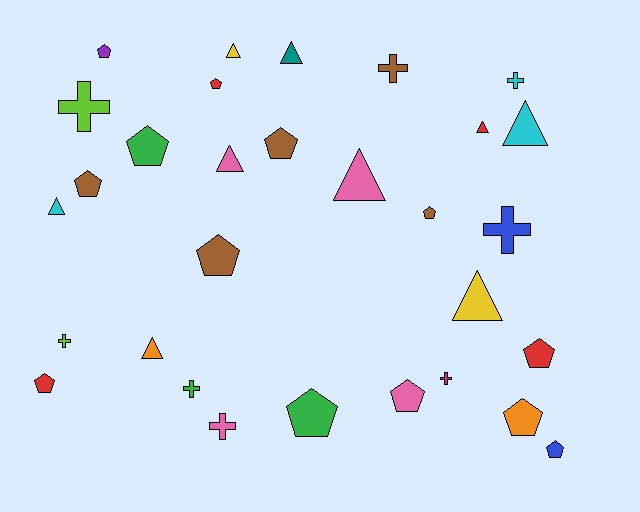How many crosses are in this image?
There are 8 crosses.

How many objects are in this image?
There are 30 objects.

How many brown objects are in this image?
There are 5 brown objects.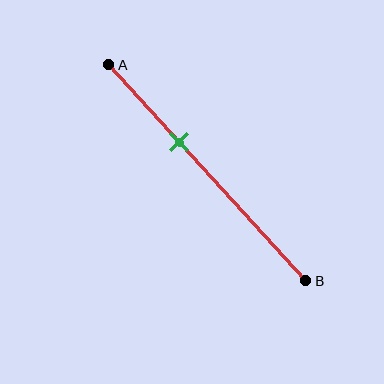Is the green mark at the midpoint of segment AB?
No, the mark is at about 35% from A, not at the 50% midpoint.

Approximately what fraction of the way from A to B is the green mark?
The green mark is approximately 35% of the way from A to B.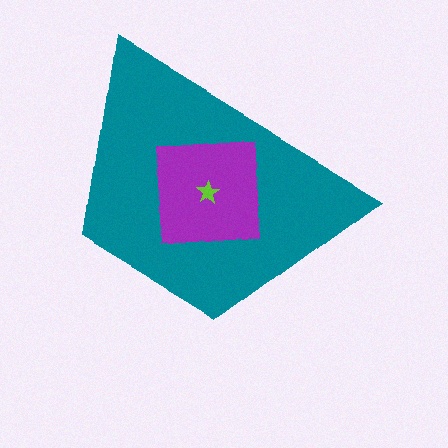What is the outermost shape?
The teal trapezoid.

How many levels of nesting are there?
3.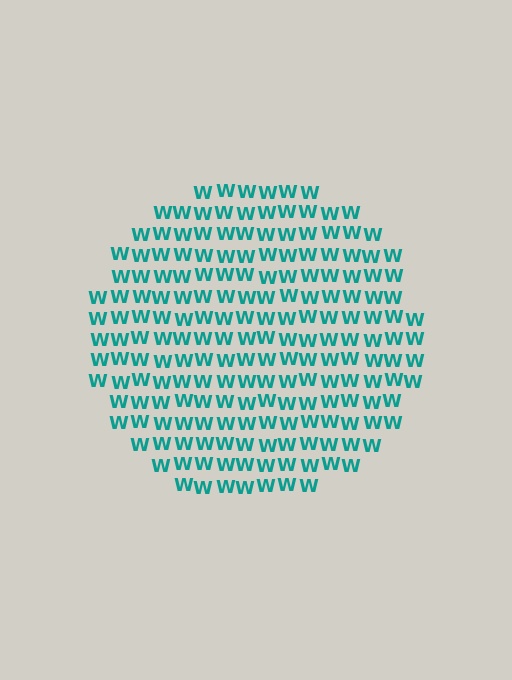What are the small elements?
The small elements are letter W's.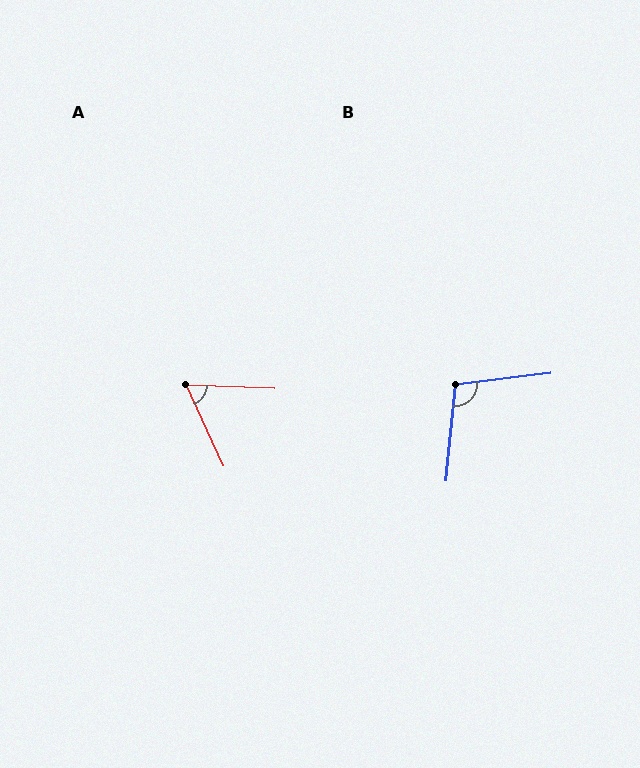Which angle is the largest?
B, at approximately 103 degrees.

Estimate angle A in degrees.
Approximately 63 degrees.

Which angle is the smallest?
A, at approximately 63 degrees.